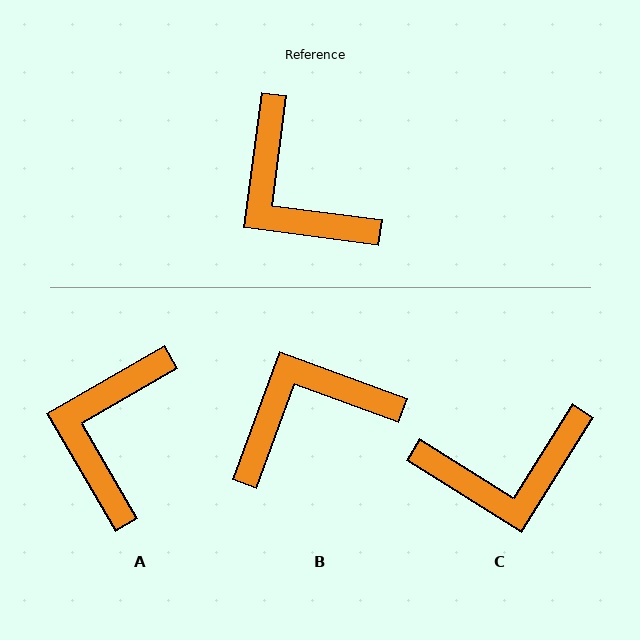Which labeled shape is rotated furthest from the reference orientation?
B, about 103 degrees away.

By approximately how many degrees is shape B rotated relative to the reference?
Approximately 103 degrees clockwise.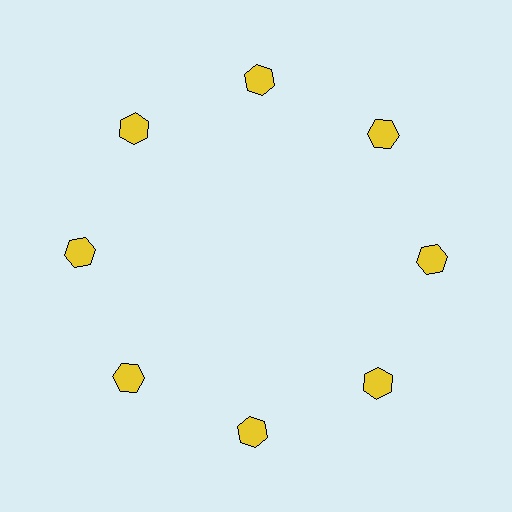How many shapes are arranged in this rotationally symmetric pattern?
There are 8 shapes, arranged in 8 groups of 1.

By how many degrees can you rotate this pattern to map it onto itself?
The pattern maps onto itself every 45 degrees of rotation.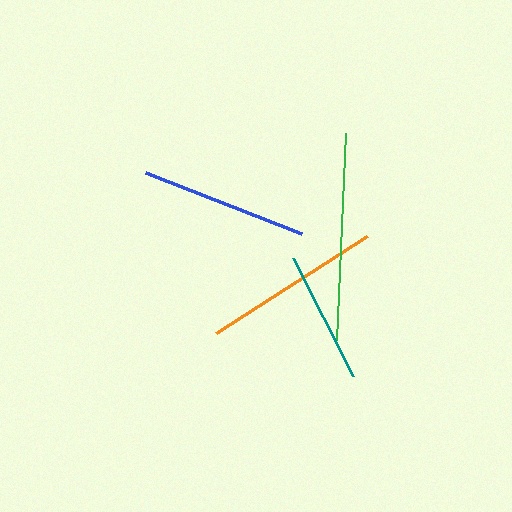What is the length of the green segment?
The green segment is approximately 208 pixels long.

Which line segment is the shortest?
The teal line is the shortest at approximately 132 pixels.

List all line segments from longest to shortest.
From longest to shortest: green, orange, blue, teal.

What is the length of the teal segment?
The teal segment is approximately 132 pixels long.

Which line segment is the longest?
The green line is the longest at approximately 208 pixels.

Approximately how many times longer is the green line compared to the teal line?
The green line is approximately 1.6 times the length of the teal line.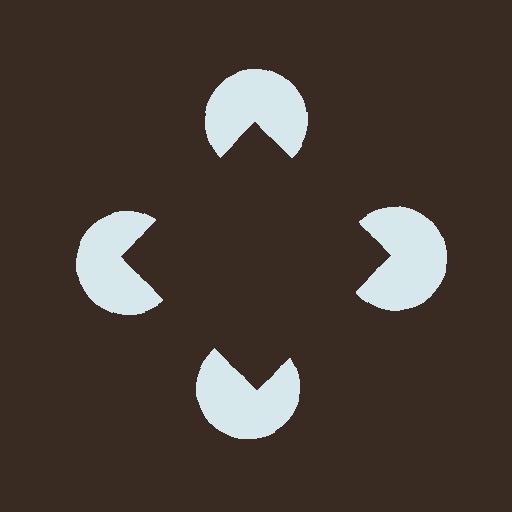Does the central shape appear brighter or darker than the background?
It typically appears slightly darker than the background, even though no actual brightness change is drawn.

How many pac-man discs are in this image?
There are 4 — one at each vertex of the illusory square.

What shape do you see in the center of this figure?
An illusory square — its edges are inferred from the aligned wedge cuts in the pac-man discs, not physically drawn.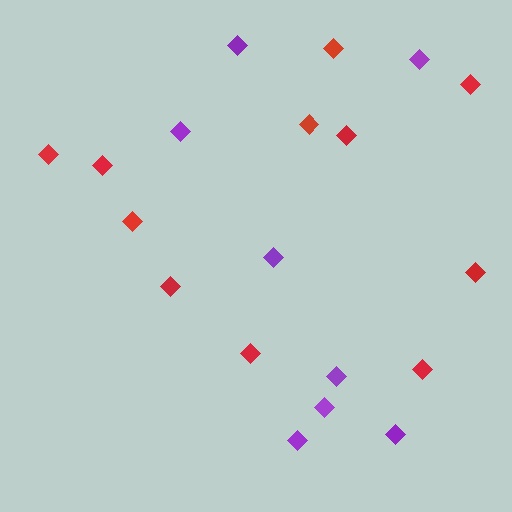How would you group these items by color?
There are 2 groups: one group of red diamonds (11) and one group of purple diamonds (8).